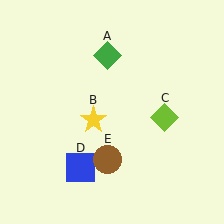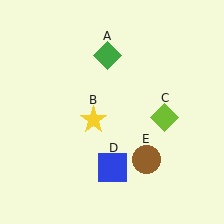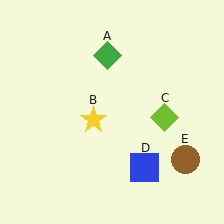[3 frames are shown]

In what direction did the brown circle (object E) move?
The brown circle (object E) moved right.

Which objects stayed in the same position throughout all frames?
Green diamond (object A) and yellow star (object B) and lime diamond (object C) remained stationary.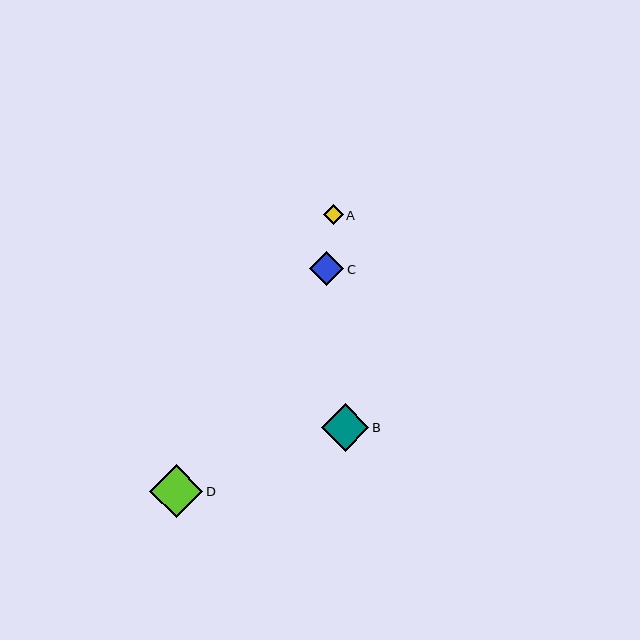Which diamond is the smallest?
Diamond A is the smallest with a size of approximately 20 pixels.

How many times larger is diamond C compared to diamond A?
Diamond C is approximately 1.7 times the size of diamond A.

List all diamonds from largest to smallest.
From largest to smallest: D, B, C, A.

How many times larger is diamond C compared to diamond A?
Diamond C is approximately 1.7 times the size of diamond A.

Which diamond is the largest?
Diamond D is the largest with a size of approximately 53 pixels.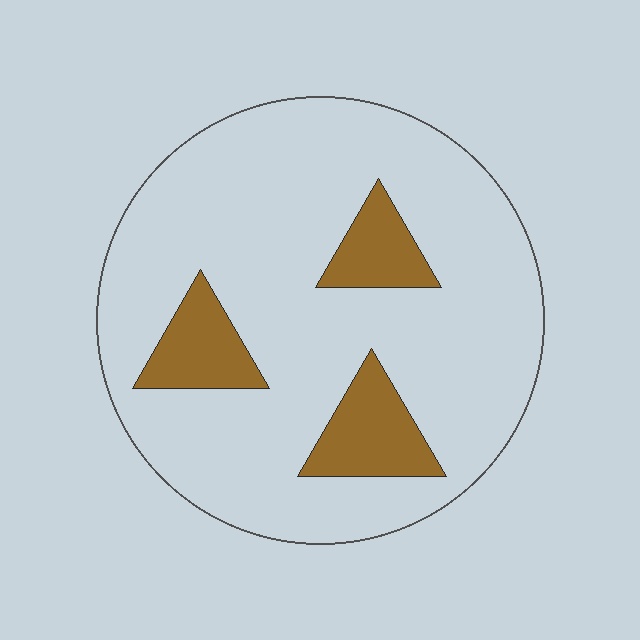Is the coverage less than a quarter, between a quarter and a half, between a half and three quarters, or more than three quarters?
Less than a quarter.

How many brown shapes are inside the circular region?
3.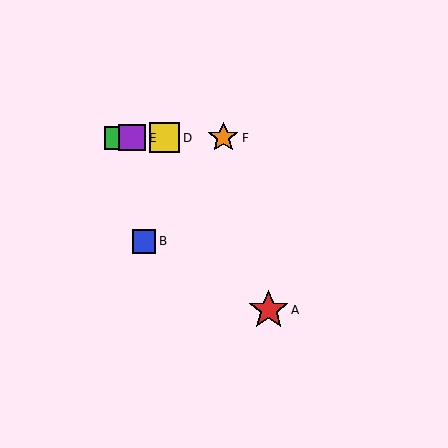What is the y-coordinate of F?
Object F is at y≈138.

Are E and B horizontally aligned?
No, E is at y≈138 and B is at y≈241.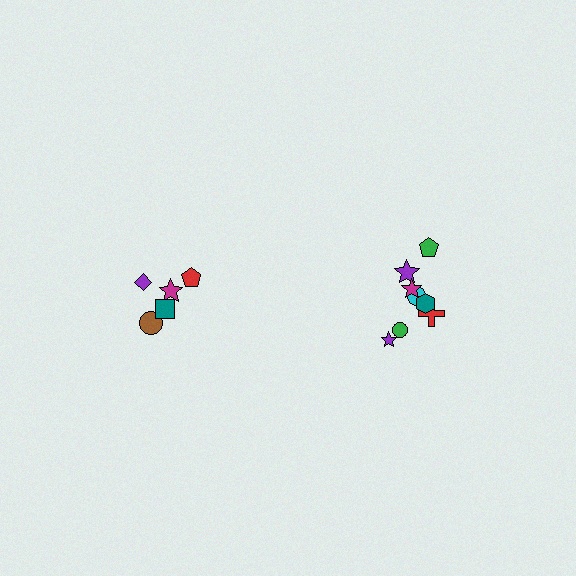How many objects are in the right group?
There are 8 objects.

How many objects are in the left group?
There are 5 objects.